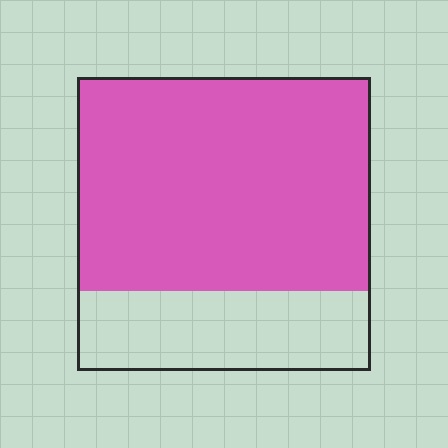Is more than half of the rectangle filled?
Yes.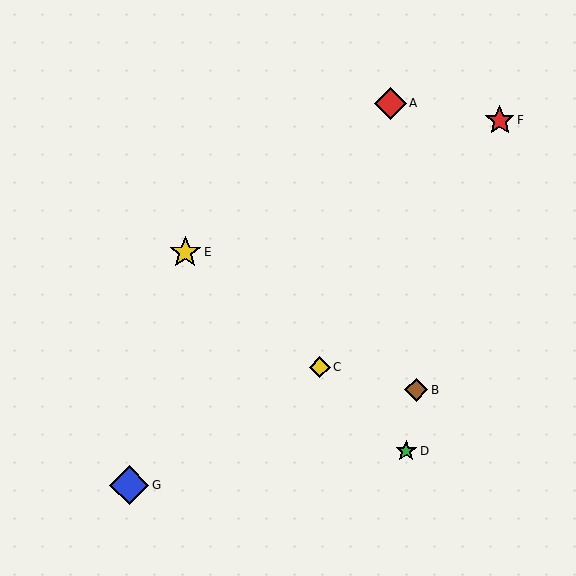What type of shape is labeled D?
Shape D is a green star.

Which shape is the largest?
The blue diamond (labeled G) is the largest.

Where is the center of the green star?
The center of the green star is at (406, 451).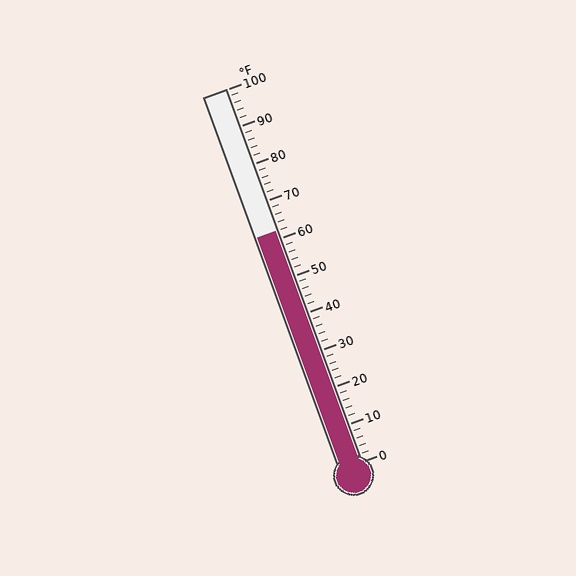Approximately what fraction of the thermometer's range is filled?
The thermometer is filled to approximately 60% of its range.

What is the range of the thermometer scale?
The thermometer scale ranges from 0°F to 100°F.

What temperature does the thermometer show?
The thermometer shows approximately 62°F.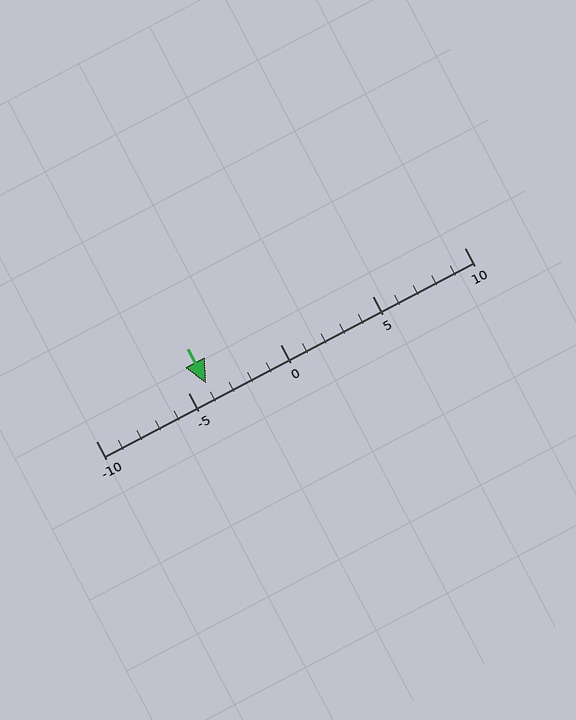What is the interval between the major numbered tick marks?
The major tick marks are spaced 5 units apart.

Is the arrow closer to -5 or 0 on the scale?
The arrow is closer to -5.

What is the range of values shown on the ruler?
The ruler shows values from -10 to 10.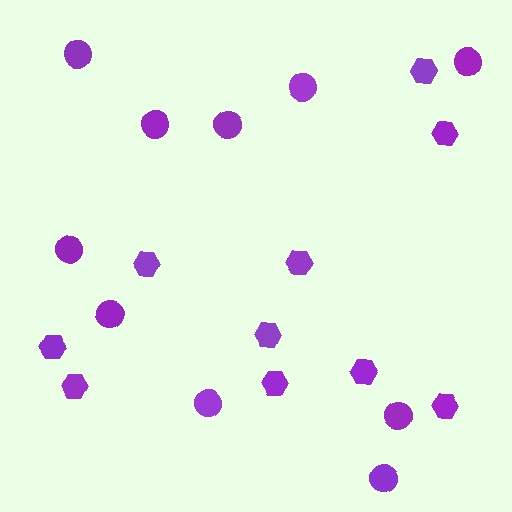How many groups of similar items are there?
There are 2 groups: one group of circles (10) and one group of hexagons (10).